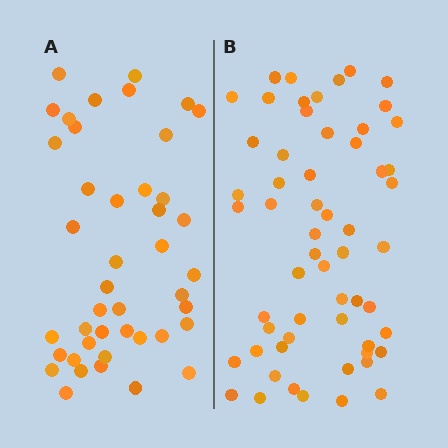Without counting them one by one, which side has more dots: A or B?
Region B (the right region) has more dots.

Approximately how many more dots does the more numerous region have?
Region B has approximately 15 more dots than region A.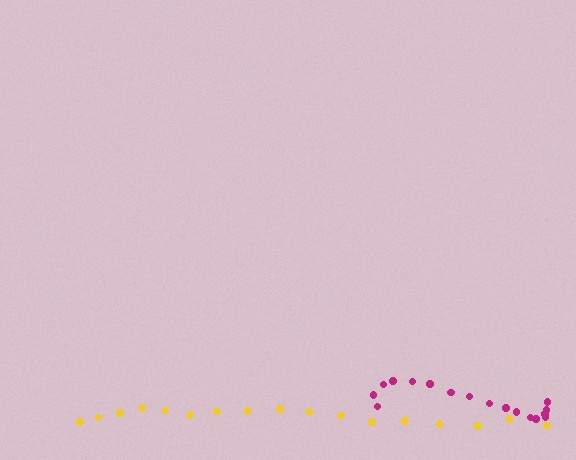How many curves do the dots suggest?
There are 2 distinct paths.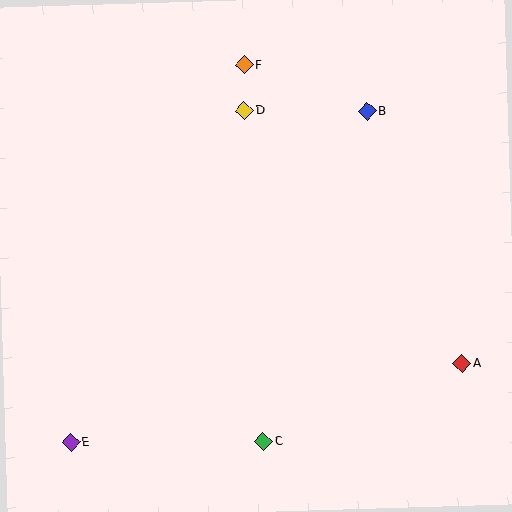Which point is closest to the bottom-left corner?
Point E is closest to the bottom-left corner.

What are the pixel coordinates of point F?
Point F is at (245, 65).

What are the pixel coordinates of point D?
Point D is at (244, 110).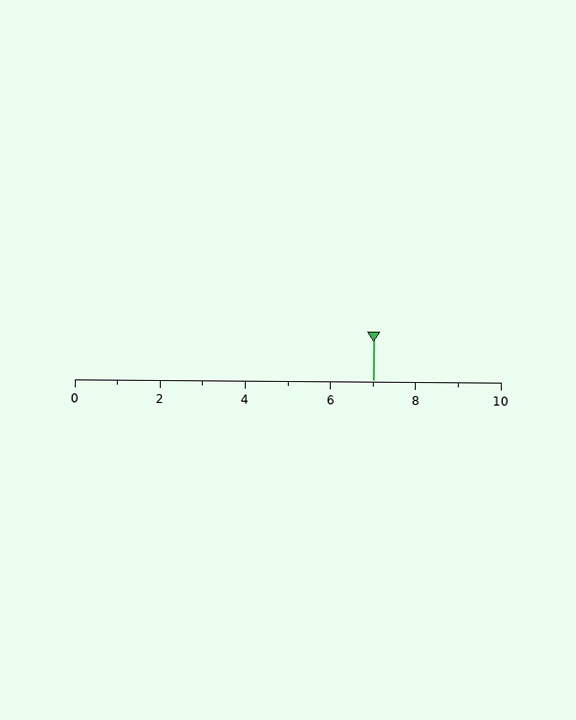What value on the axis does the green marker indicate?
The marker indicates approximately 7.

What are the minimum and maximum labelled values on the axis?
The axis runs from 0 to 10.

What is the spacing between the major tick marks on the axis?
The major ticks are spaced 2 apart.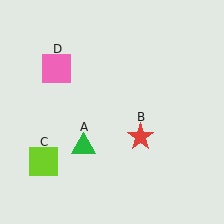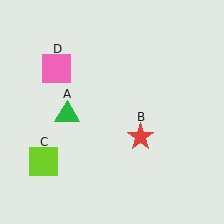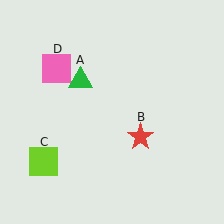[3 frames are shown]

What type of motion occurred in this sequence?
The green triangle (object A) rotated clockwise around the center of the scene.